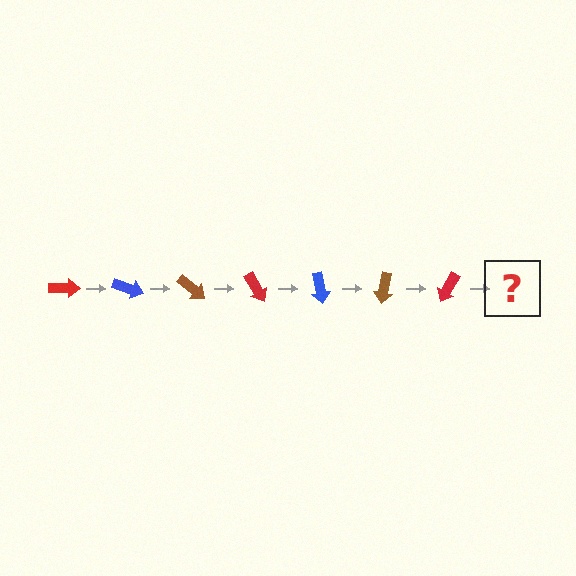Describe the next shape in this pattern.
It should be a blue arrow, rotated 140 degrees from the start.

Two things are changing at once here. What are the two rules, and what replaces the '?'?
The two rules are that it rotates 20 degrees each step and the color cycles through red, blue, and brown. The '?' should be a blue arrow, rotated 140 degrees from the start.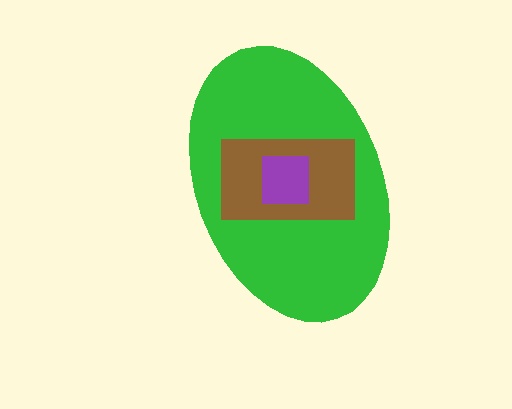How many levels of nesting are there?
3.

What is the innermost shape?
The purple square.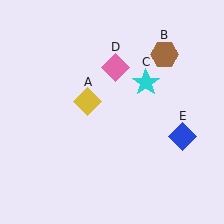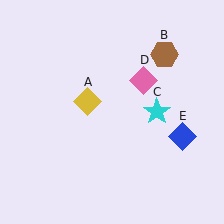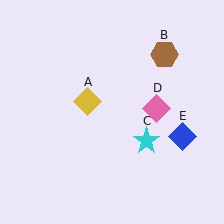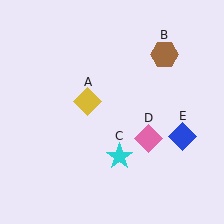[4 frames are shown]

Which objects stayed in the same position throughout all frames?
Yellow diamond (object A) and brown hexagon (object B) and blue diamond (object E) remained stationary.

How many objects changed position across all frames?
2 objects changed position: cyan star (object C), pink diamond (object D).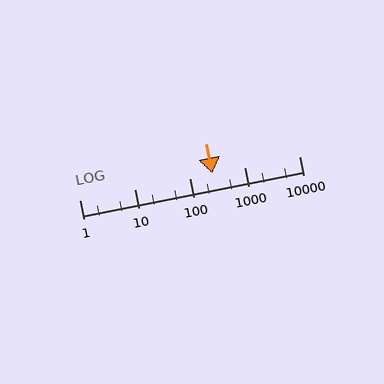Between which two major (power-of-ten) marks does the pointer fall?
The pointer is between 100 and 1000.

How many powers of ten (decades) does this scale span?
The scale spans 4 decades, from 1 to 10000.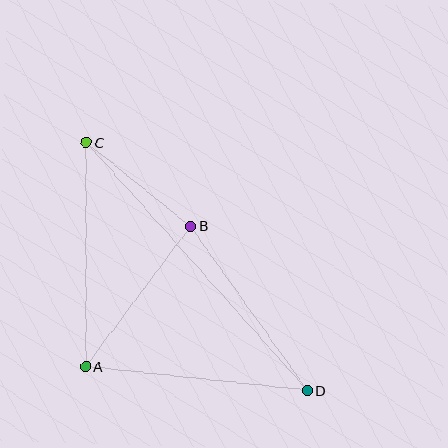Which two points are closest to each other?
Points B and C are closest to each other.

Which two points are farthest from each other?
Points C and D are farthest from each other.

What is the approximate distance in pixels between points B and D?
The distance between B and D is approximately 201 pixels.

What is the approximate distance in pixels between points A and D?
The distance between A and D is approximately 223 pixels.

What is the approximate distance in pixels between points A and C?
The distance between A and C is approximately 224 pixels.